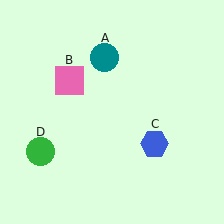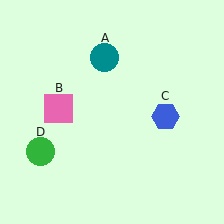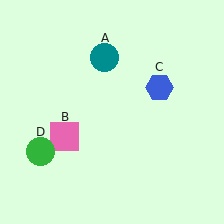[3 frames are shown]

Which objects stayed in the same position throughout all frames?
Teal circle (object A) and green circle (object D) remained stationary.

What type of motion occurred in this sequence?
The pink square (object B), blue hexagon (object C) rotated counterclockwise around the center of the scene.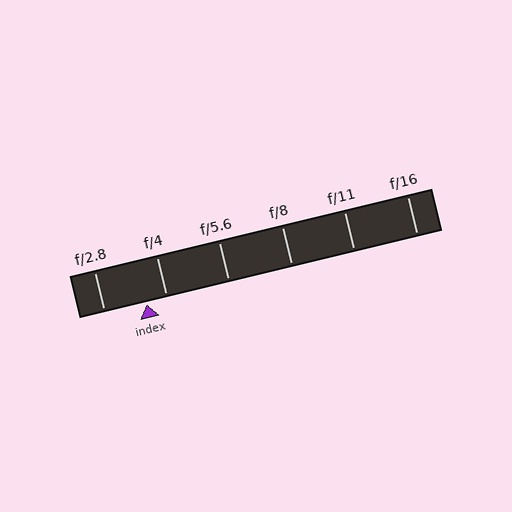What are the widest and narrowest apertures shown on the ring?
The widest aperture shown is f/2.8 and the narrowest is f/16.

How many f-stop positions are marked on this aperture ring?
There are 6 f-stop positions marked.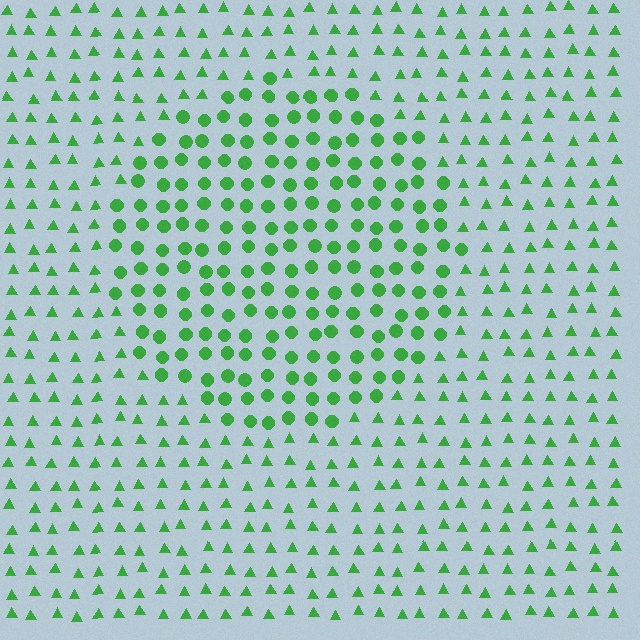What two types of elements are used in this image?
The image uses circles inside the circle region and triangles outside it.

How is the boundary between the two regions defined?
The boundary is defined by a change in element shape: circles inside vs. triangles outside. All elements share the same color and spacing.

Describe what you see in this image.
The image is filled with small green elements arranged in a uniform grid. A circle-shaped region contains circles, while the surrounding area contains triangles. The boundary is defined purely by the change in element shape.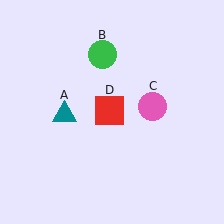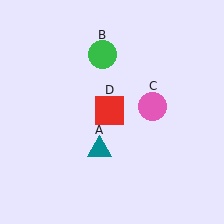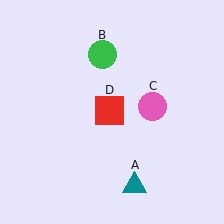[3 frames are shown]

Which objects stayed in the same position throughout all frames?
Green circle (object B) and pink circle (object C) and red square (object D) remained stationary.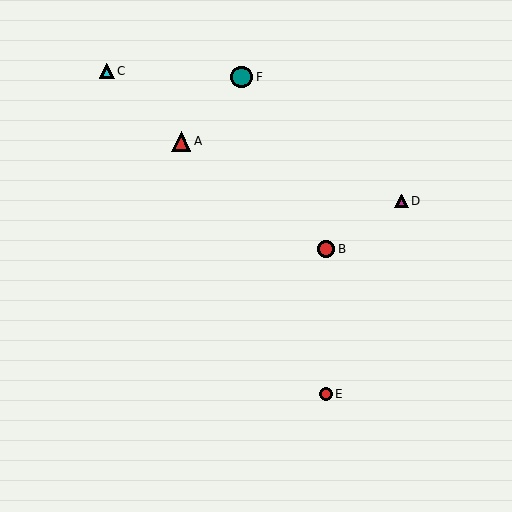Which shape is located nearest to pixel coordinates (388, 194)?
The magenta triangle (labeled D) at (401, 201) is nearest to that location.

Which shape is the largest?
The teal circle (labeled F) is the largest.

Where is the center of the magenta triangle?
The center of the magenta triangle is at (401, 201).